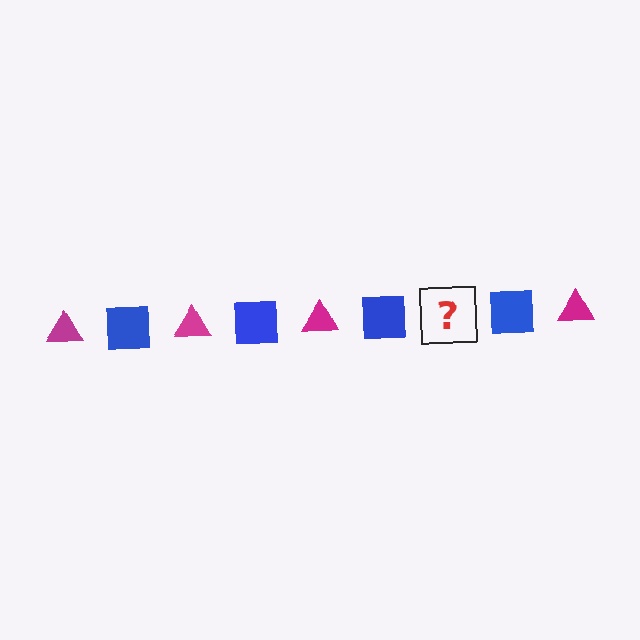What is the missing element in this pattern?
The missing element is a magenta triangle.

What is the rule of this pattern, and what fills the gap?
The rule is that the pattern alternates between magenta triangle and blue square. The gap should be filled with a magenta triangle.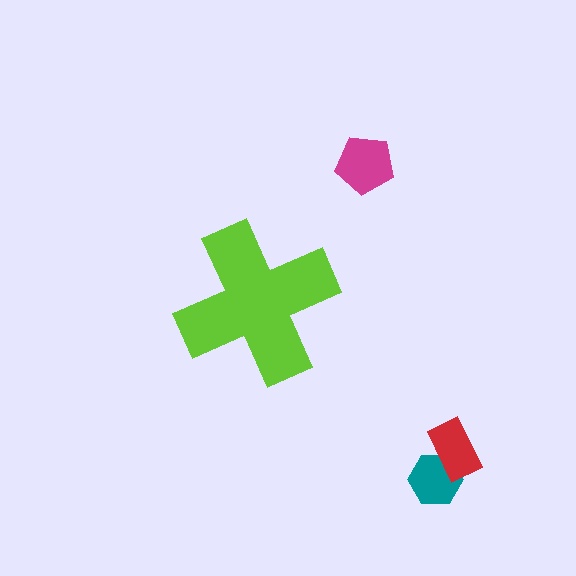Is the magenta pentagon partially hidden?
No, the magenta pentagon is fully visible.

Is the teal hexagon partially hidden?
No, the teal hexagon is fully visible.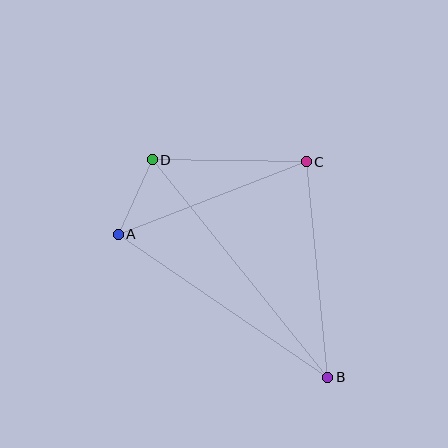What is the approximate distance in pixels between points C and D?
The distance between C and D is approximately 154 pixels.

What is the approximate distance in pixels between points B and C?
The distance between B and C is approximately 217 pixels.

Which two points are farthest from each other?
Points B and D are farthest from each other.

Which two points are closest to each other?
Points A and D are closest to each other.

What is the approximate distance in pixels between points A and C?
The distance between A and C is approximately 201 pixels.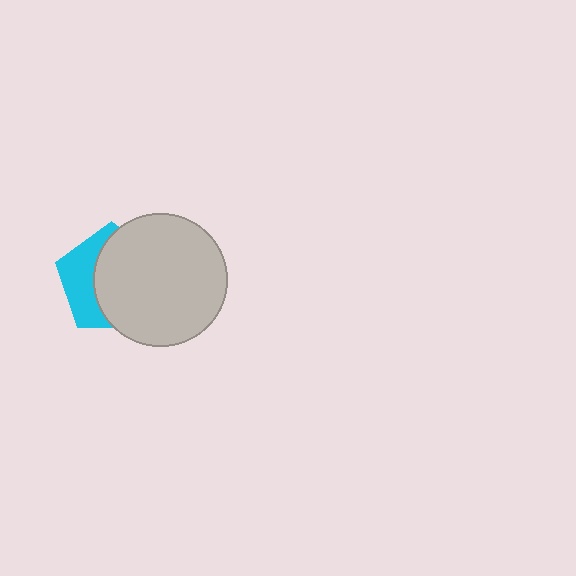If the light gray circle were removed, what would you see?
You would see the complete cyan pentagon.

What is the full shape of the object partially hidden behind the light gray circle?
The partially hidden object is a cyan pentagon.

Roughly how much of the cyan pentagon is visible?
A small part of it is visible (roughly 37%).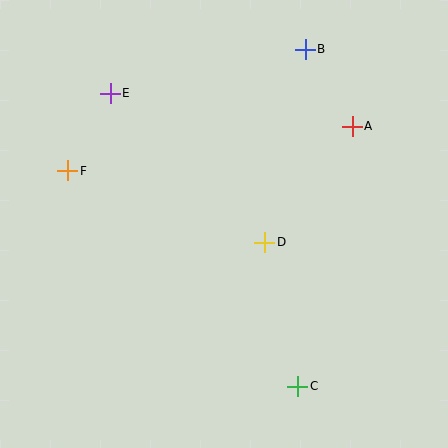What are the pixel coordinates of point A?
Point A is at (352, 126).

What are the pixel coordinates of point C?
Point C is at (298, 386).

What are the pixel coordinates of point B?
Point B is at (305, 49).